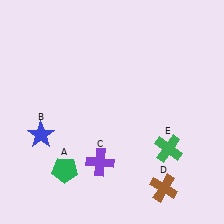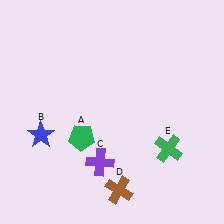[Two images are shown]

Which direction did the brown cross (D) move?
The brown cross (D) moved left.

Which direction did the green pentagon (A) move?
The green pentagon (A) moved up.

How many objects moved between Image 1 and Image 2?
2 objects moved between the two images.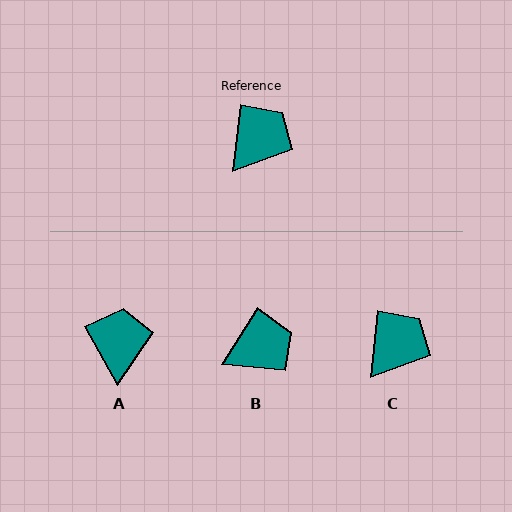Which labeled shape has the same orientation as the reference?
C.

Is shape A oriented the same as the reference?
No, it is off by about 35 degrees.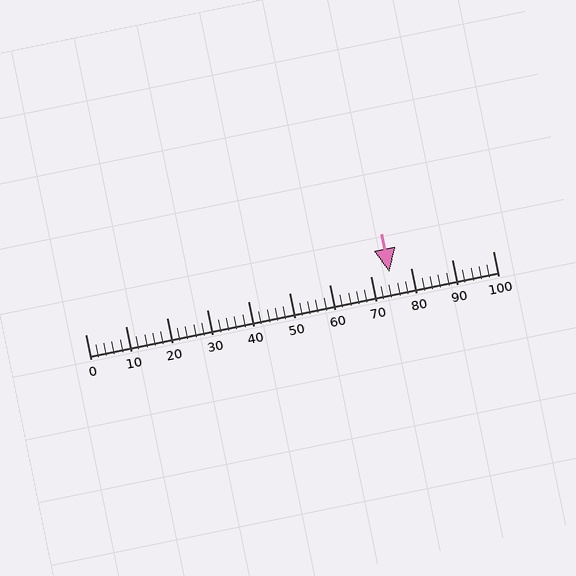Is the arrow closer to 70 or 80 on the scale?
The arrow is closer to 70.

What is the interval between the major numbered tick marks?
The major tick marks are spaced 10 units apart.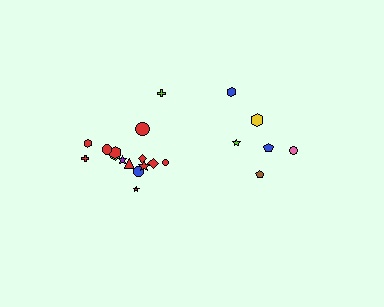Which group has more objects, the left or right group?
The left group.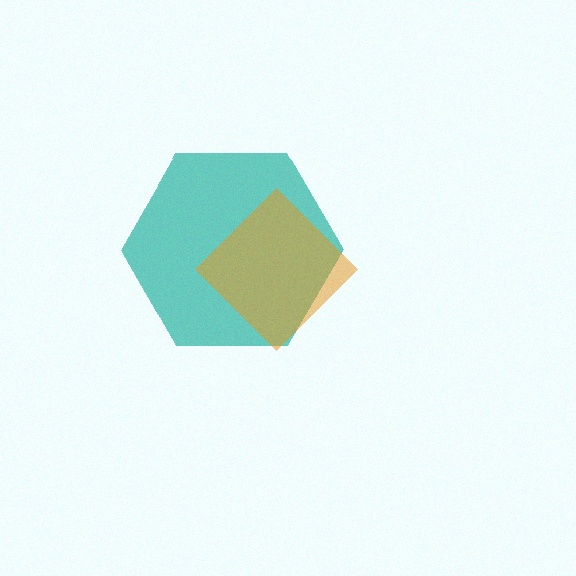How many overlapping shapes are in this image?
There are 2 overlapping shapes in the image.